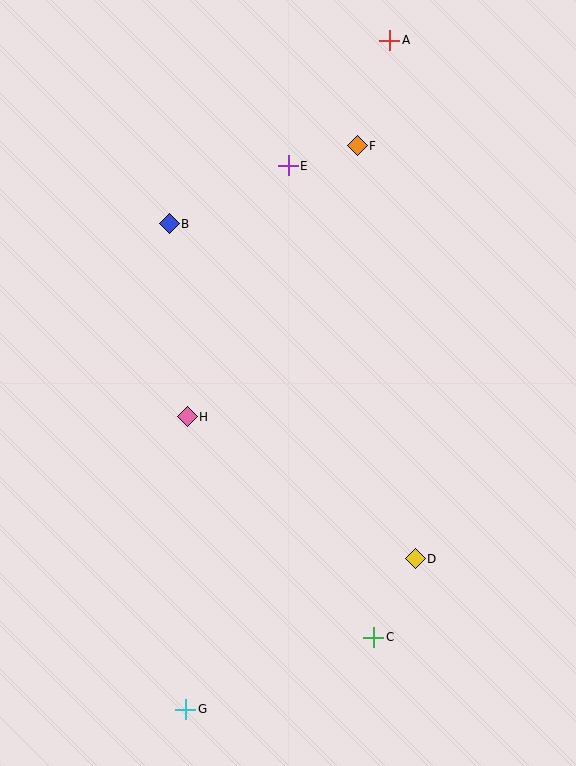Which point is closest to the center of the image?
Point H at (187, 417) is closest to the center.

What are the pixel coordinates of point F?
Point F is at (357, 146).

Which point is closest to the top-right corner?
Point A is closest to the top-right corner.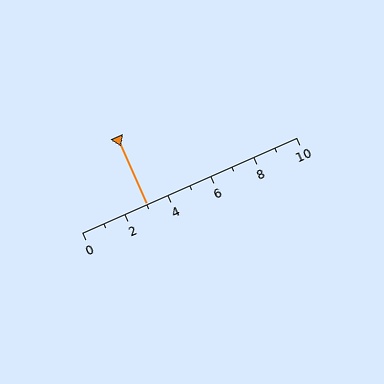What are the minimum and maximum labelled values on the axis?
The axis runs from 0 to 10.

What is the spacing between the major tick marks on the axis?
The major ticks are spaced 2 apart.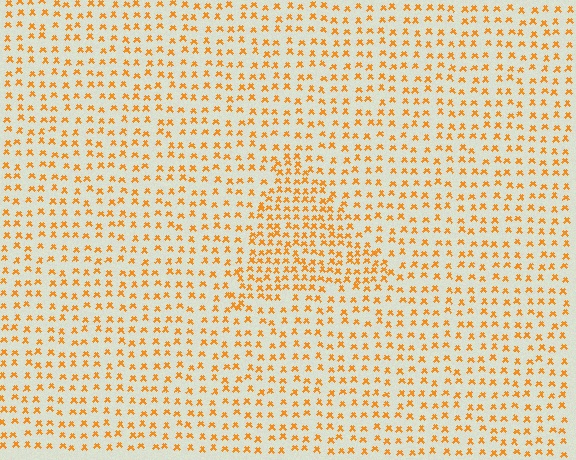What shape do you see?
I see a triangle.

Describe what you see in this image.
The image contains small orange elements arranged at two different densities. A triangle-shaped region is visible where the elements are more densely packed than the surrounding area.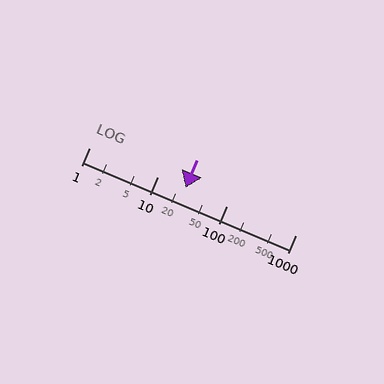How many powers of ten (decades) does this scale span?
The scale spans 3 decades, from 1 to 1000.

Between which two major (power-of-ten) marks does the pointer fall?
The pointer is between 10 and 100.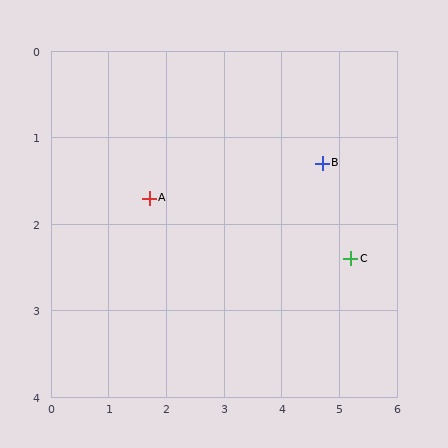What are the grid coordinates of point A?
Point A is at approximately (1.7, 1.7).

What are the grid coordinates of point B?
Point B is at approximately (4.7, 1.3).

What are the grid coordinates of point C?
Point C is at approximately (5.2, 2.4).